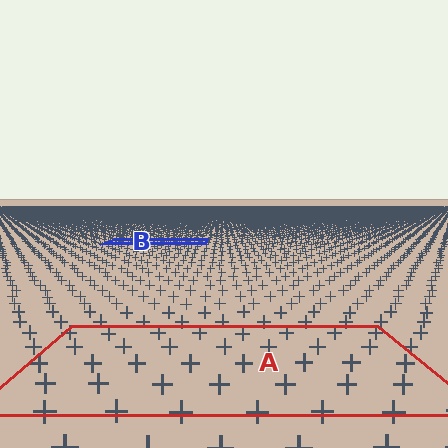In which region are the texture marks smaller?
The texture marks are smaller in region B, because it is farther away.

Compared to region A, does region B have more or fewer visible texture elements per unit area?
Region B has more texture elements per unit area — they are packed more densely because it is farther away.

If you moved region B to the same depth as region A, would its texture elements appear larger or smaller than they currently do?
They would appear larger. At a closer depth, the same texture elements are projected at a bigger on-screen size.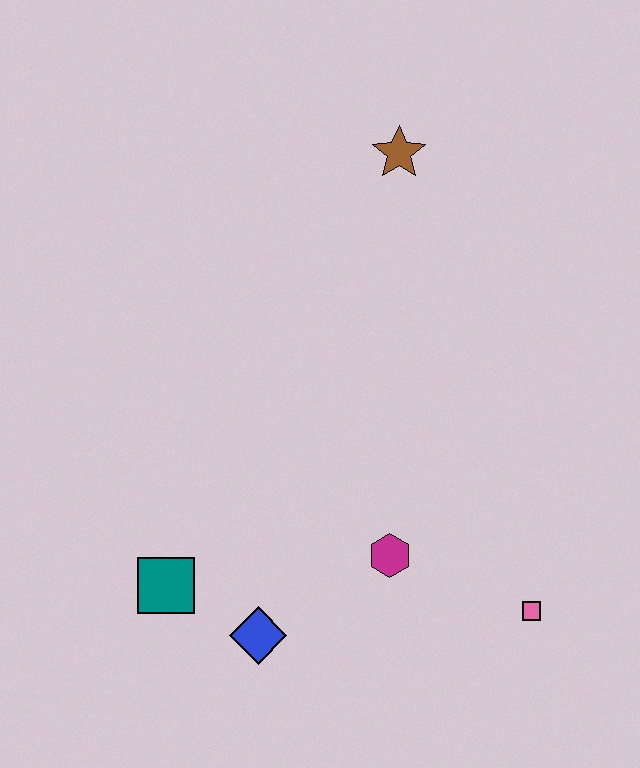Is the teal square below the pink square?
No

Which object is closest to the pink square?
The magenta hexagon is closest to the pink square.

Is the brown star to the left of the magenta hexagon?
No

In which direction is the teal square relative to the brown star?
The teal square is below the brown star.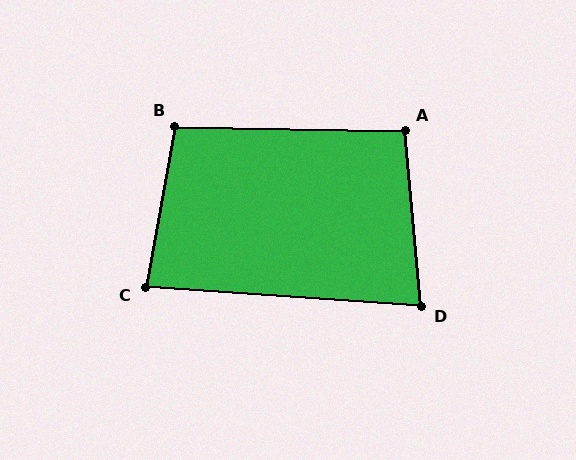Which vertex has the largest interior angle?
B, at approximately 99 degrees.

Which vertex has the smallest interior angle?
D, at approximately 81 degrees.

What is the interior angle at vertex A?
Approximately 96 degrees (obtuse).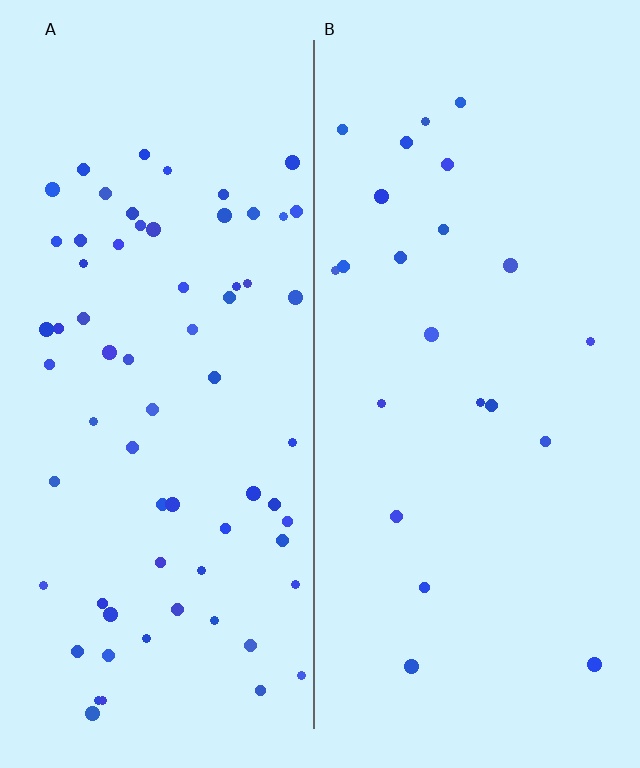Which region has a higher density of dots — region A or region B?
A (the left).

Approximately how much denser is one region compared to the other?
Approximately 3.0× — region A over region B.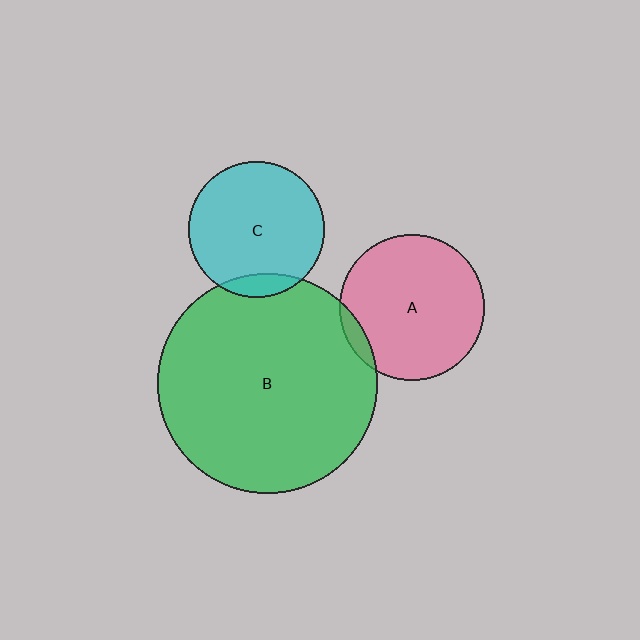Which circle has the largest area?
Circle B (green).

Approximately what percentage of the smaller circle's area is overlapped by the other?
Approximately 10%.